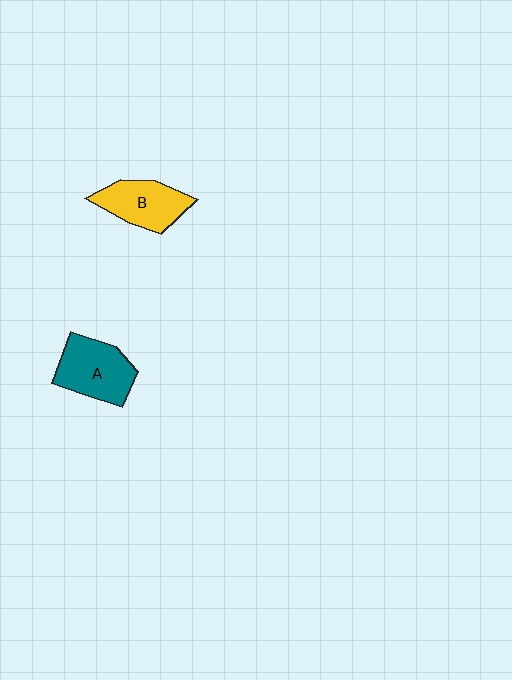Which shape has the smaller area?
Shape B (yellow).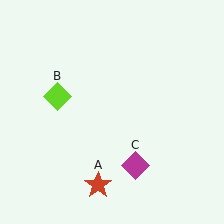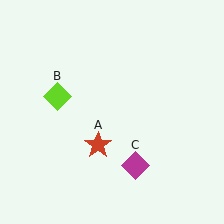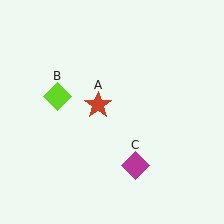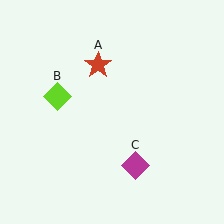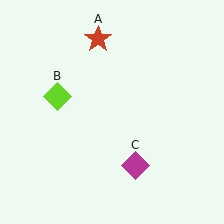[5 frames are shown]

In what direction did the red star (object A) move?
The red star (object A) moved up.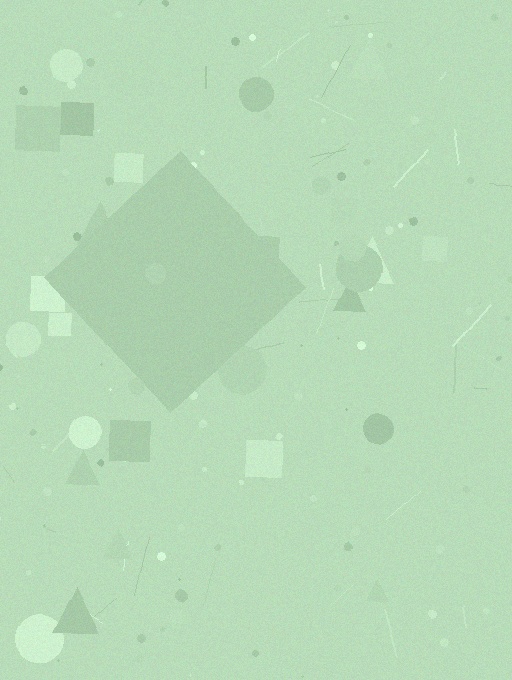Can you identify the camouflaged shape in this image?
The camouflaged shape is a diamond.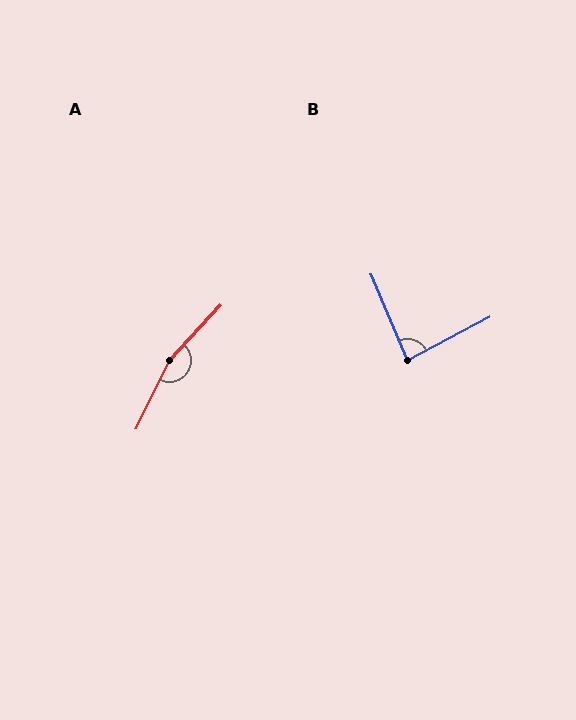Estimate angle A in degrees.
Approximately 164 degrees.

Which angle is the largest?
A, at approximately 164 degrees.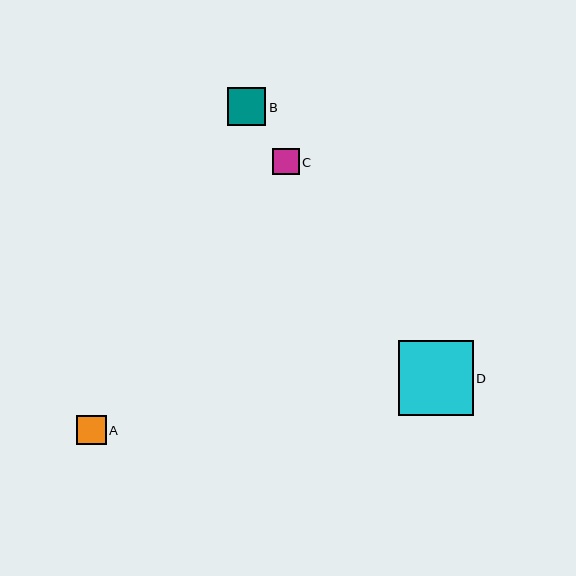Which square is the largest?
Square D is the largest with a size of approximately 75 pixels.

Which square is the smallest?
Square C is the smallest with a size of approximately 26 pixels.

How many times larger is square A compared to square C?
Square A is approximately 1.1 times the size of square C.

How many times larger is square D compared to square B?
Square D is approximately 2.0 times the size of square B.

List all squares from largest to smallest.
From largest to smallest: D, B, A, C.